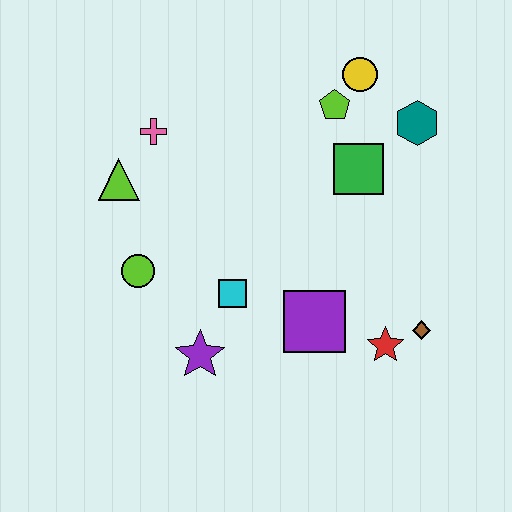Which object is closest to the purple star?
The cyan square is closest to the purple star.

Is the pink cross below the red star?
No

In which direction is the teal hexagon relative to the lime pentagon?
The teal hexagon is to the right of the lime pentagon.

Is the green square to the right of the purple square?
Yes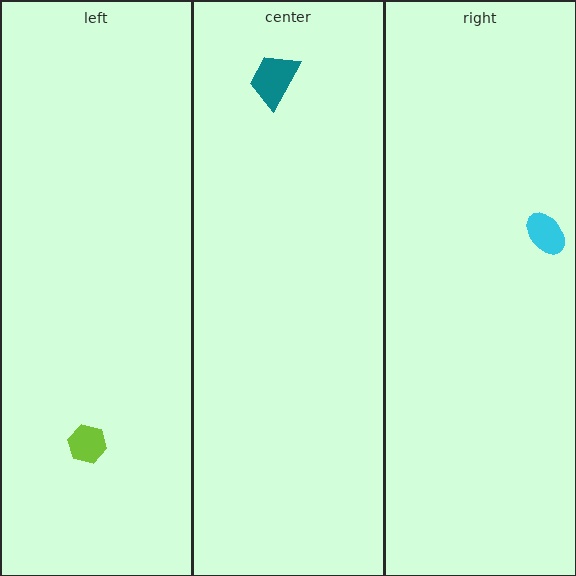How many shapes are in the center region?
1.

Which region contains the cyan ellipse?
The right region.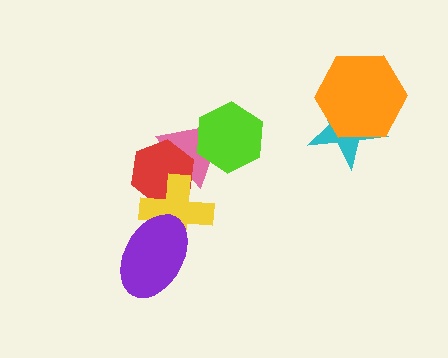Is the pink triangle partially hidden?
Yes, it is partially covered by another shape.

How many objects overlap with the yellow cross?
3 objects overlap with the yellow cross.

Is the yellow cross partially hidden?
Yes, it is partially covered by another shape.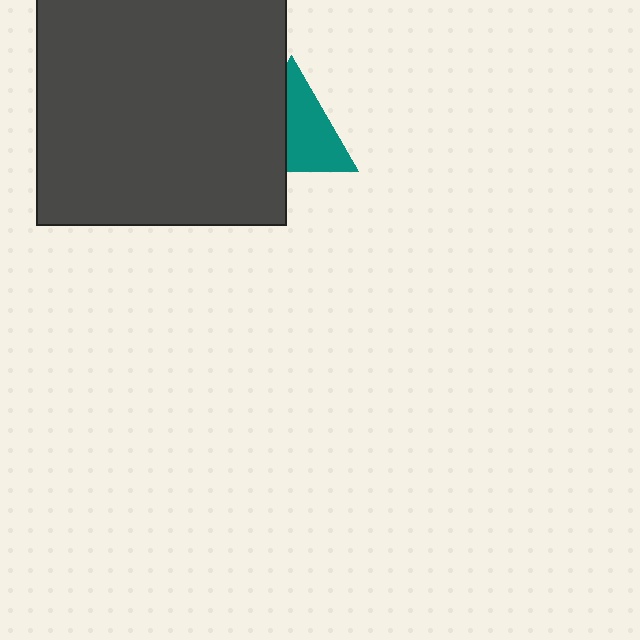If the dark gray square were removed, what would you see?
You would see the complete teal triangle.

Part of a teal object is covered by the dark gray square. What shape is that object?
It is a triangle.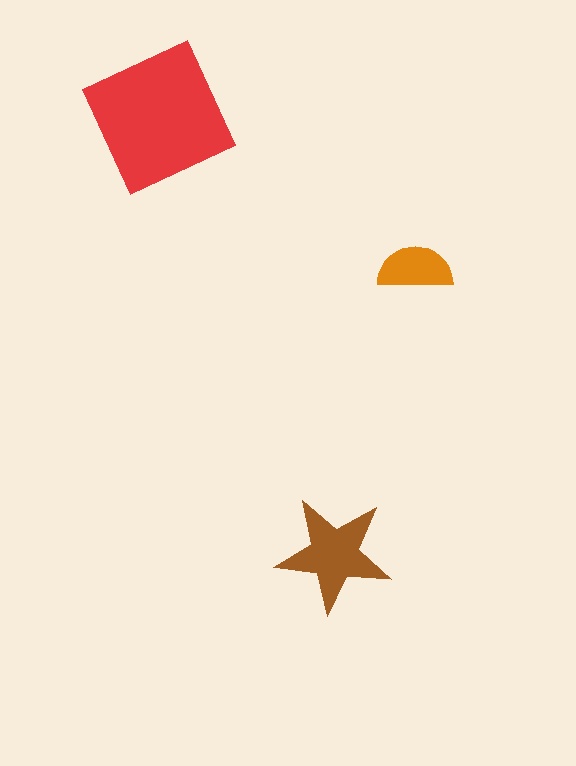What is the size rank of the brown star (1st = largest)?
2nd.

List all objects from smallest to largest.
The orange semicircle, the brown star, the red square.